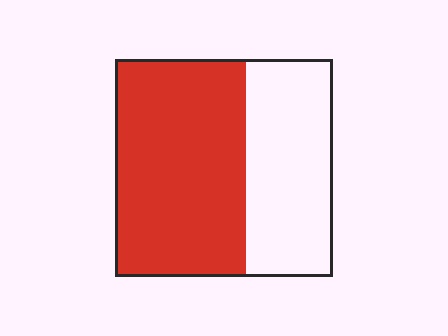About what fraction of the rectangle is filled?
About three fifths (3/5).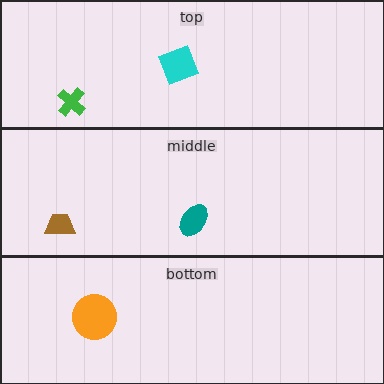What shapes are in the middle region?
The brown trapezoid, the teal ellipse.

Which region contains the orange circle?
The bottom region.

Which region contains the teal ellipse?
The middle region.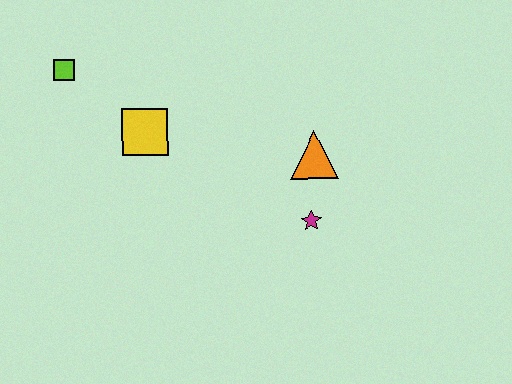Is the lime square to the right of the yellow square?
No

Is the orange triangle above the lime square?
No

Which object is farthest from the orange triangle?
The lime square is farthest from the orange triangle.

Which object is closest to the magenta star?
The orange triangle is closest to the magenta star.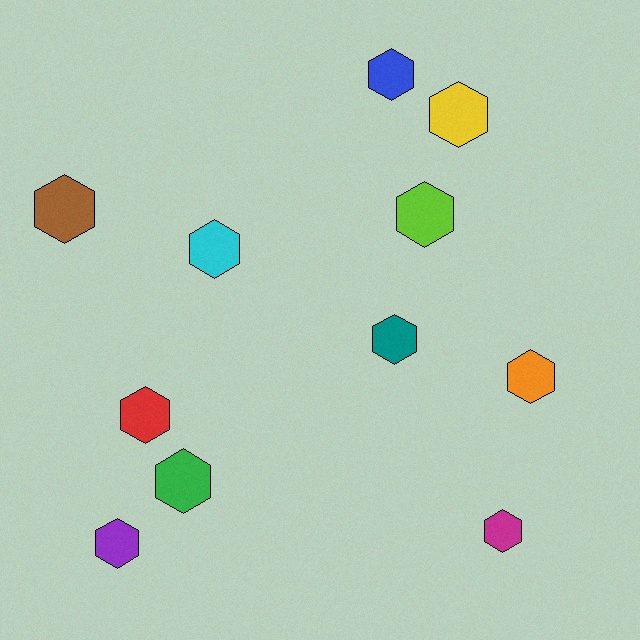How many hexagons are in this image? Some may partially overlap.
There are 11 hexagons.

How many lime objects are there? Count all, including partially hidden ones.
There is 1 lime object.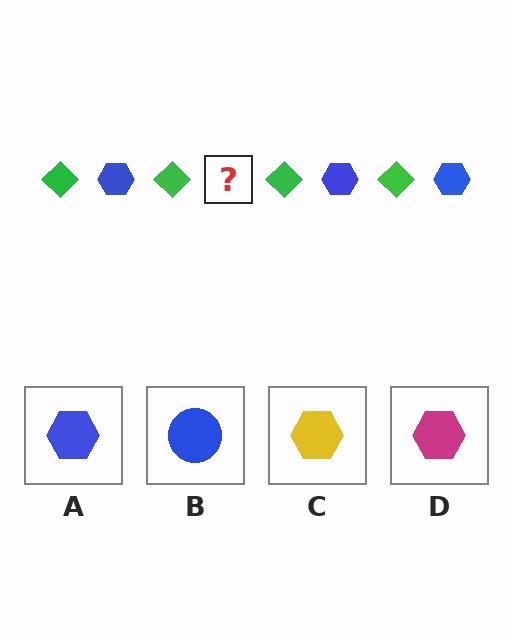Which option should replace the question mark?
Option A.